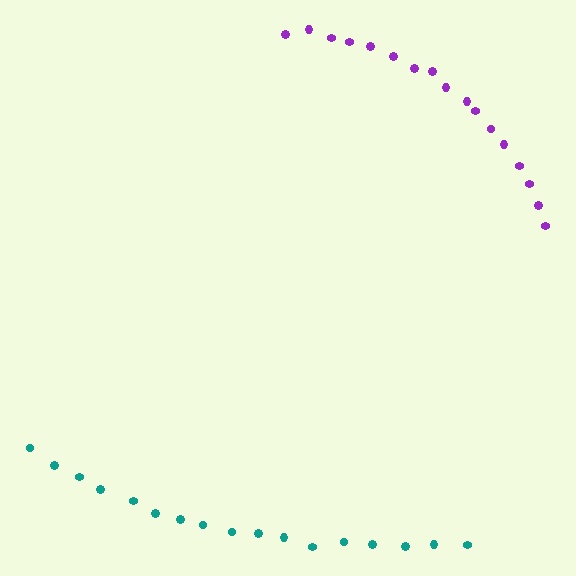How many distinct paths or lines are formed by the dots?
There are 2 distinct paths.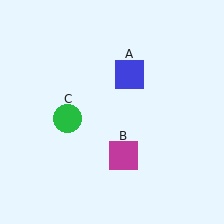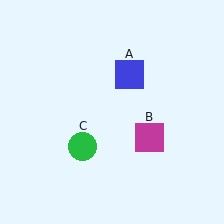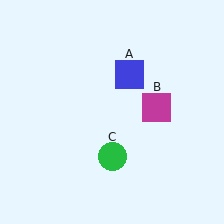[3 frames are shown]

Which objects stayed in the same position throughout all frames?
Blue square (object A) remained stationary.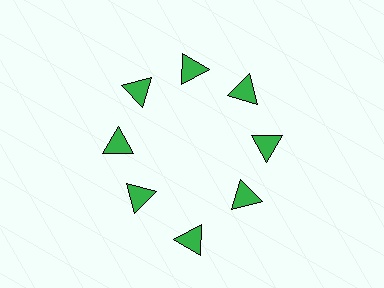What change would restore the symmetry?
The symmetry would be restored by moving it inward, back onto the ring so that all 8 triangles sit at equal angles and equal distance from the center.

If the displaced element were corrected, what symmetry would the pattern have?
It would have 8-fold rotational symmetry — the pattern would map onto itself every 45 degrees.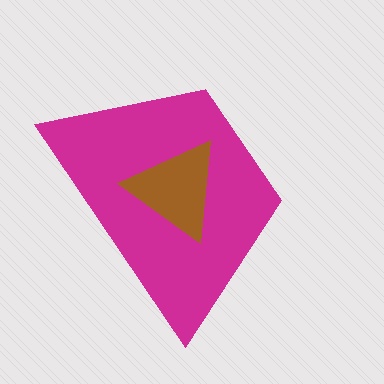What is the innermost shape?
The brown triangle.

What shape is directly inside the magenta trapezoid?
The brown triangle.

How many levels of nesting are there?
2.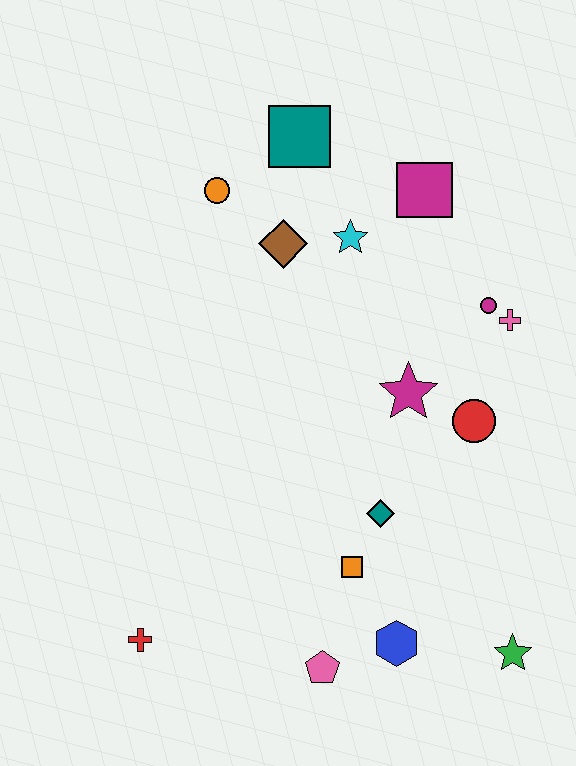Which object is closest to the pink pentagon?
The blue hexagon is closest to the pink pentagon.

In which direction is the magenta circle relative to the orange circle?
The magenta circle is to the right of the orange circle.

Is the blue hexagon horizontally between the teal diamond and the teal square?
No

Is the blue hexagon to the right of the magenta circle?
No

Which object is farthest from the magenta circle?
The red cross is farthest from the magenta circle.